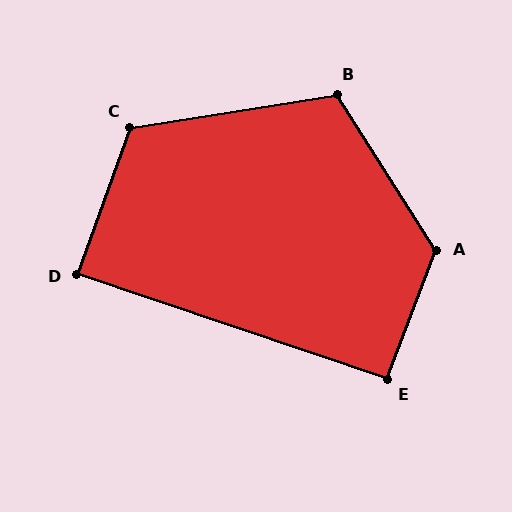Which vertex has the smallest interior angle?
D, at approximately 89 degrees.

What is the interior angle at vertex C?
Approximately 119 degrees (obtuse).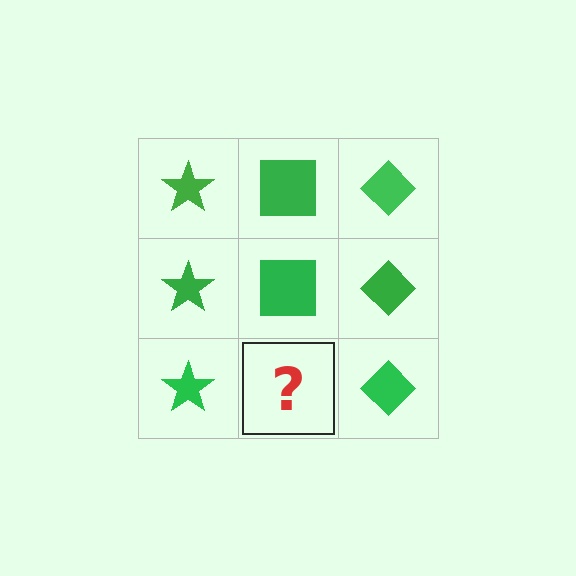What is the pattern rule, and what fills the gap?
The rule is that each column has a consistent shape. The gap should be filled with a green square.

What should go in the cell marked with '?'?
The missing cell should contain a green square.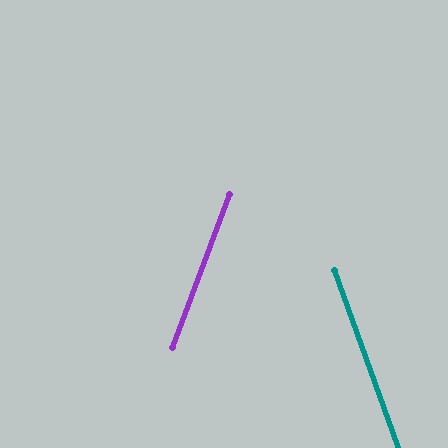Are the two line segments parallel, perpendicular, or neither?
Neither parallel nor perpendicular — they differ by about 40°.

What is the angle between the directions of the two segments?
Approximately 40 degrees.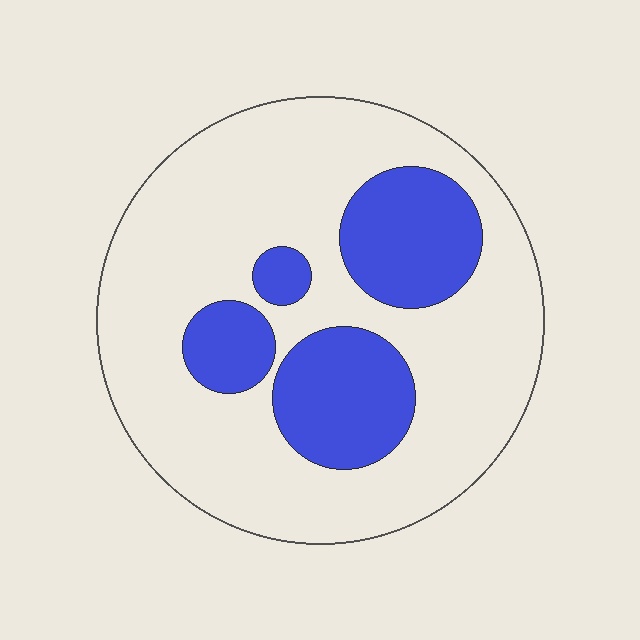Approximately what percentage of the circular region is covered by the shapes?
Approximately 25%.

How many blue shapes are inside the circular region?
4.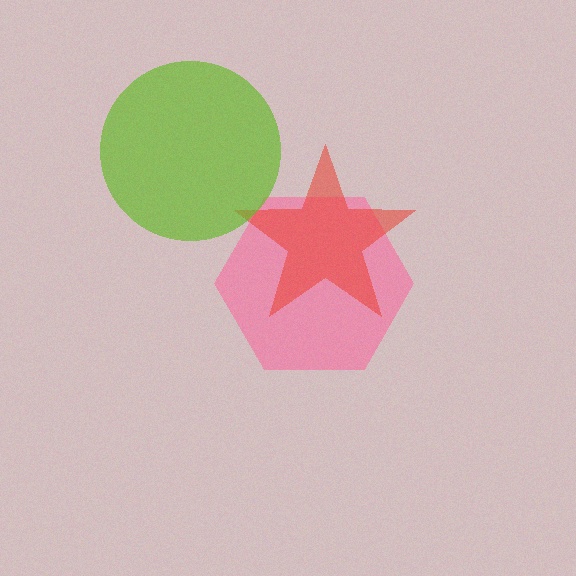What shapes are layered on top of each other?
The layered shapes are: a pink hexagon, a red star, a lime circle.